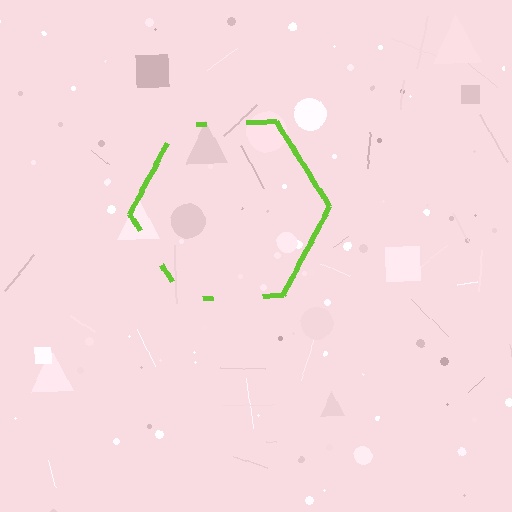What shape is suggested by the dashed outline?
The dashed outline suggests a hexagon.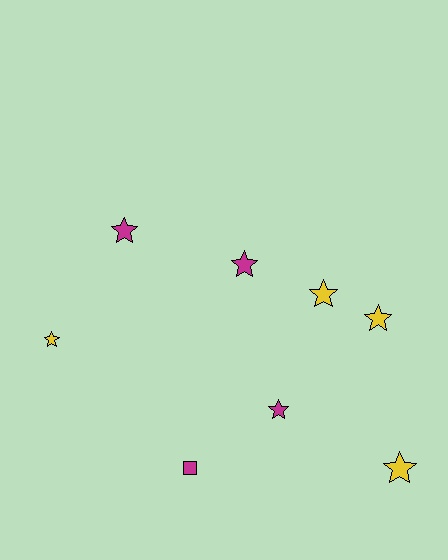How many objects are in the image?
There are 8 objects.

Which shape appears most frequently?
Star, with 7 objects.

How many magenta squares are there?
There is 1 magenta square.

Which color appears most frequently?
Magenta, with 4 objects.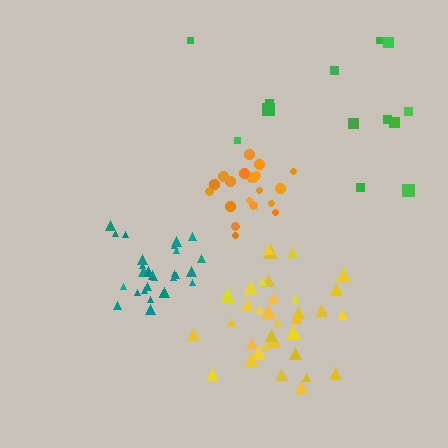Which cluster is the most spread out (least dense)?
Green.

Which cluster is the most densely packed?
Teal.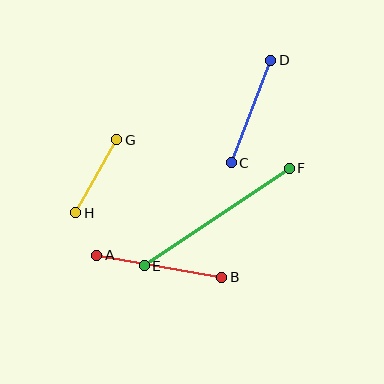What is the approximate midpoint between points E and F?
The midpoint is at approximately (217, 217) pixels.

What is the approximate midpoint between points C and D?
The midpoint is at approximately (251, 112) pixels.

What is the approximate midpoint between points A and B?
The midpoint is at approximately (159, 266) pixels.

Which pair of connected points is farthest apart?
Points E and F are farthest apart.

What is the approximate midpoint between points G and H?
The midpoint is at approximately (96, 176) pixels.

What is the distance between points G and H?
The distance is approximately 84 pixels.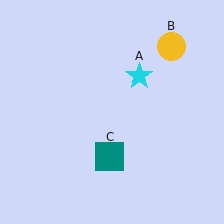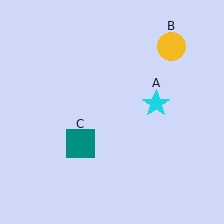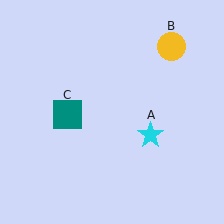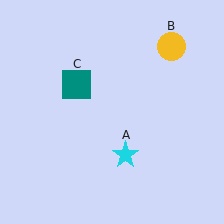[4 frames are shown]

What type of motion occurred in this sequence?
The cyan star (object A), teal square (object C) rotated clockwise around the center of the scene.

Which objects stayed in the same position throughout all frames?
Yellow circle (object B) remained stationary.